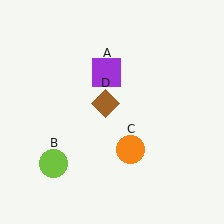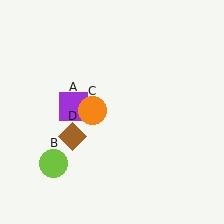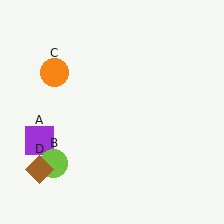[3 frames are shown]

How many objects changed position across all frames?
3 objects changed position: purple square (object A), orange circle (object C), brown diamond (object D).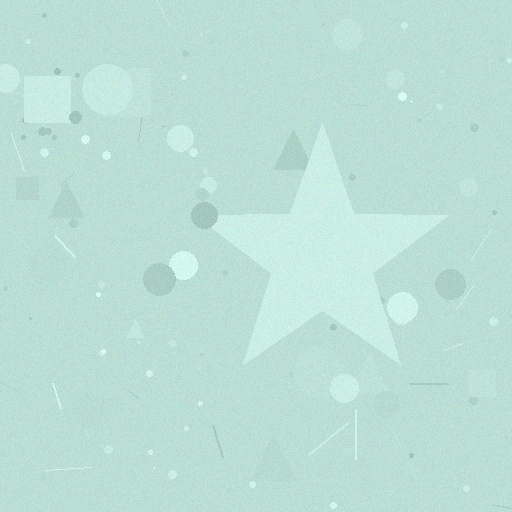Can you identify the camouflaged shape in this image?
The camouflaged shape is a star.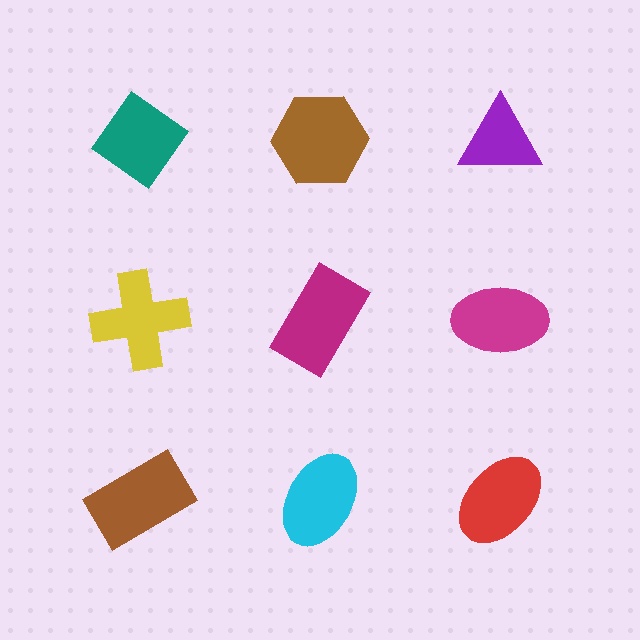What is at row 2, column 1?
A yellow cross.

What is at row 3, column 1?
A brown rectangle.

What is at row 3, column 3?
A red ellipse.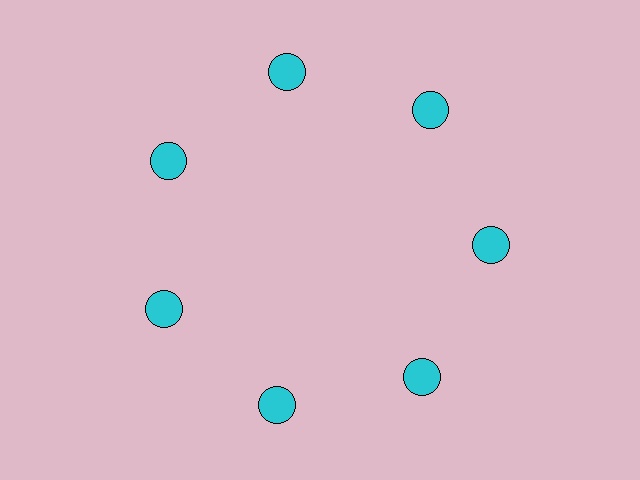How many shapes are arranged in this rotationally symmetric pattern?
There are 7 shapes, arranged in 7 groups of 1.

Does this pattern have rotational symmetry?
Yes, this pattern has 7-fold rotational symmetry. It looks the same after rotating 51 degrees around the center.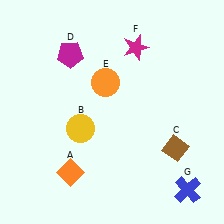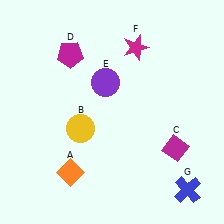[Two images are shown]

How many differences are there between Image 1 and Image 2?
There are 2 differences between the two images.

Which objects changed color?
C changed from brown to magenta. E changed from orange to purple.